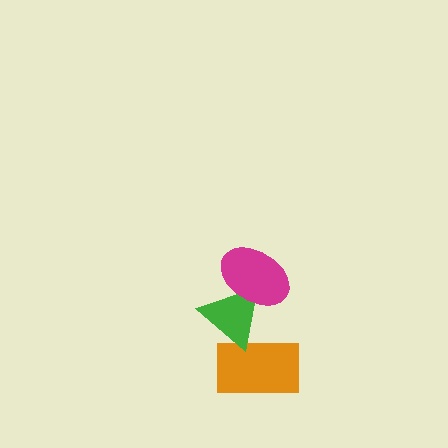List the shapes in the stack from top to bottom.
From top to bottom: the magenta ellipse, the green triangle, the orange rectangle.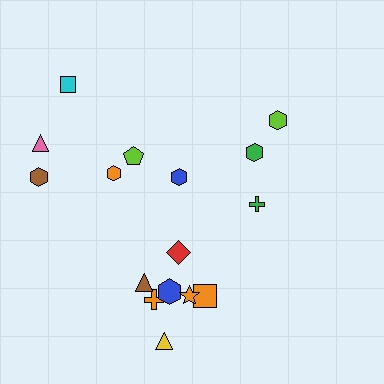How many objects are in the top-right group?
There are 3 objects.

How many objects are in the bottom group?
There are 7 objects.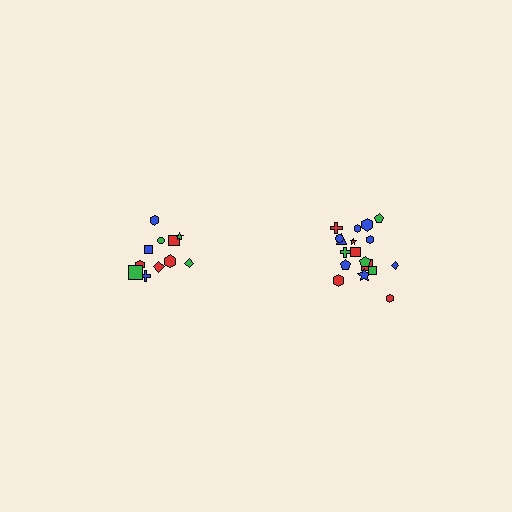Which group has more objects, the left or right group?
The right group.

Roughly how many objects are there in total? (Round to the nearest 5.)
Roughly 30 objects in total.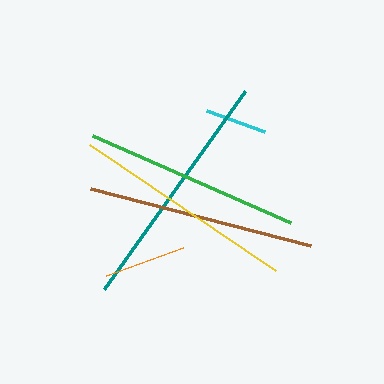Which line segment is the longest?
The teal line is the longest at approximately 243 pixels.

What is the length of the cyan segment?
The cyan segment is approximately 61 pixels long.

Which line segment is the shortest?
The cyan line is the shortest at approximately 61 pixels.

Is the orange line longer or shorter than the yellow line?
The yellow line is longer than the orange line.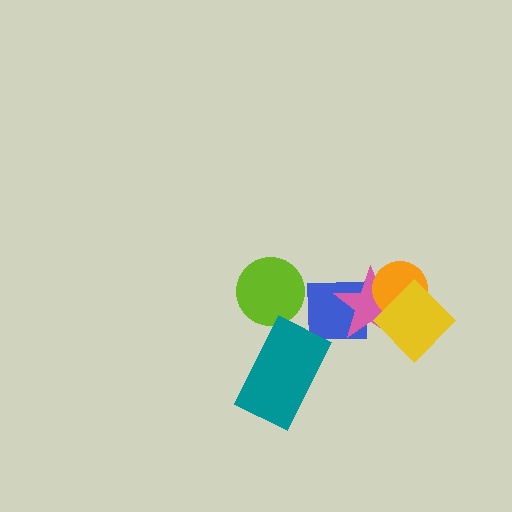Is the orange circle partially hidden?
Yes, it is partially covered by another shape.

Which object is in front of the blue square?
The pink star is in front of the blue square.